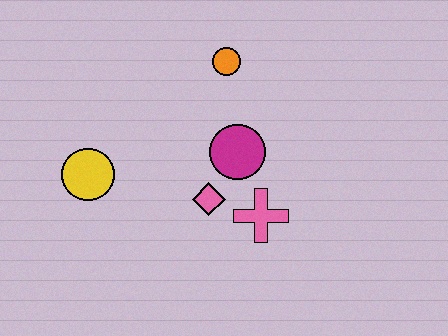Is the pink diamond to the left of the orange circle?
Yes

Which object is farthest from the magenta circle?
The yellow circle is farthest from the magenta circle.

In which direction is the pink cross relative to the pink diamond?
The pink cross is to the right of the pink diamond.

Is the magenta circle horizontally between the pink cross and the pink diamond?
Yes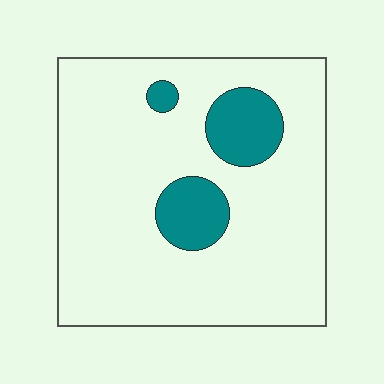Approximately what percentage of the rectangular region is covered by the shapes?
Approximately 15%.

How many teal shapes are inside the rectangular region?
3.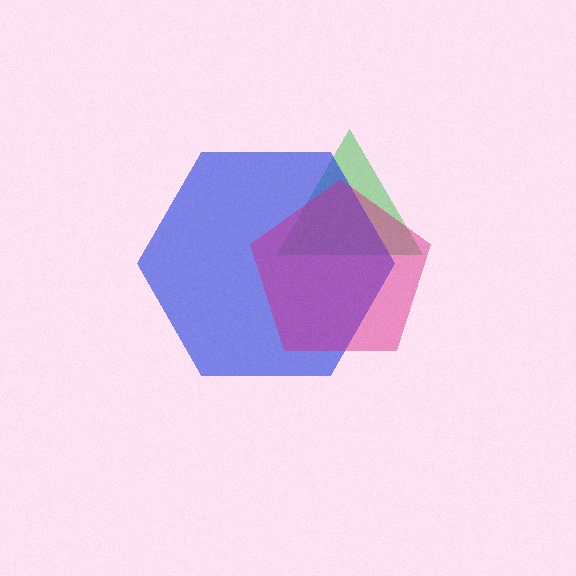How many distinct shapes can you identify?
There are 3 distinct shapes: a green triangle, a blue hexagon, a magenta pentagon.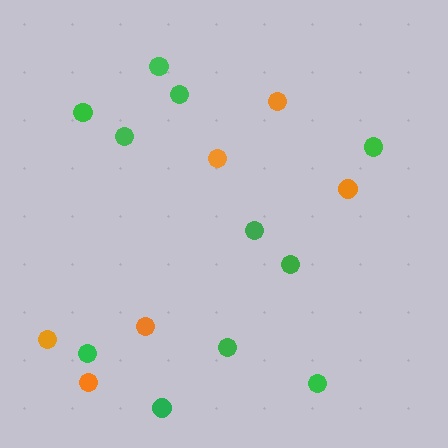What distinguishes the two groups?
There are 2 groups: one group of green circles (11) and one group of orange circles (6).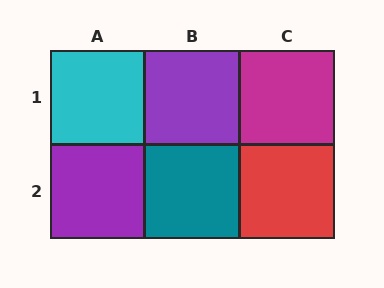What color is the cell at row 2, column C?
Red.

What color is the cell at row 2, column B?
Teal.